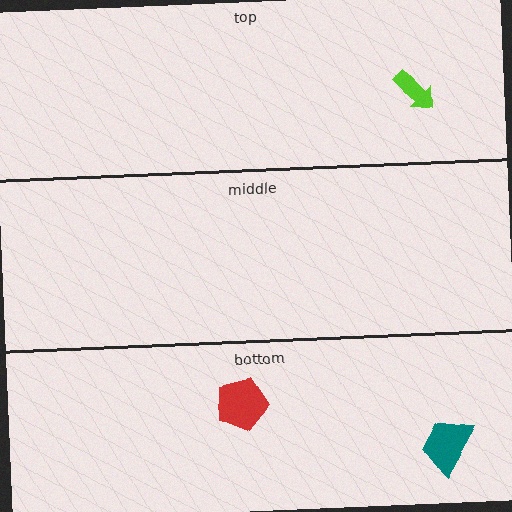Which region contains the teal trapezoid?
The bottom region.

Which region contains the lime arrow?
The top region.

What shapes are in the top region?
The lime arrow.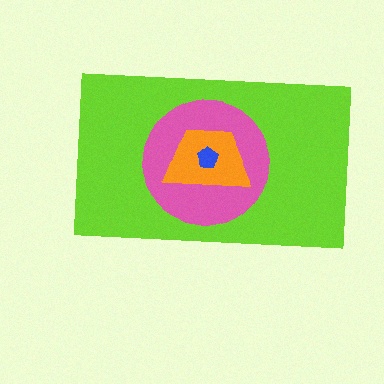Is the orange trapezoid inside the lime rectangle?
Yes.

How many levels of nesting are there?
4.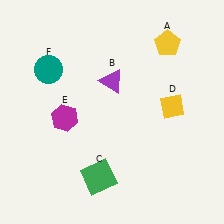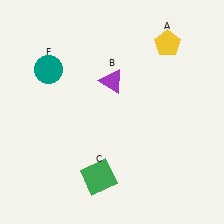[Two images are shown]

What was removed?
The magenta hexagon (E), the yellow diamond (D) were removed in Image 2.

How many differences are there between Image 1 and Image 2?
There are 2 differences between the two images.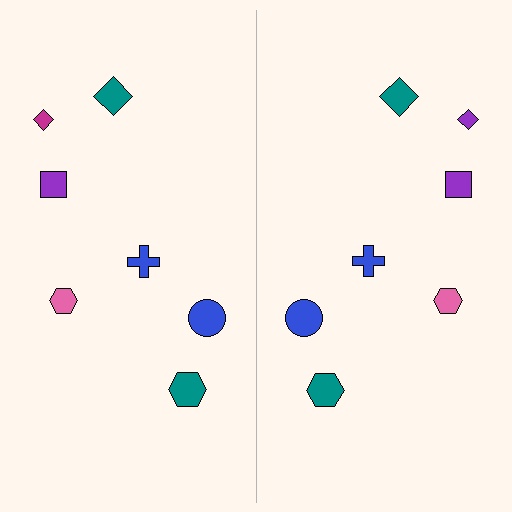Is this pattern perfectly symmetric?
No, the pattern is not perfectly symmetric. The purple diamond on the right side breaks the symmetry — its mirror counterpart is magenta.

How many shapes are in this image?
There are 14 shapes in this image.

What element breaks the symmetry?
The purple diamond on the right side breaks the symmetry — its mirror counterpart is magenta.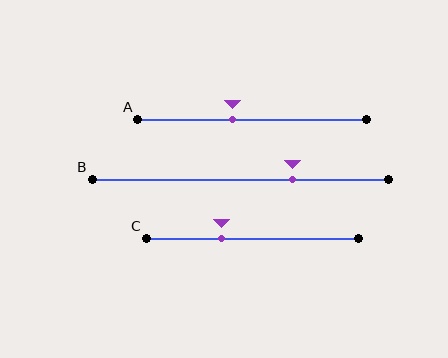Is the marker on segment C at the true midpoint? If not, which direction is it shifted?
No, the marker on segment C is shifted to the left by about 15% of the segment length.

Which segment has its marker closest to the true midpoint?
Segment A has its marker closest to the true midpoint.